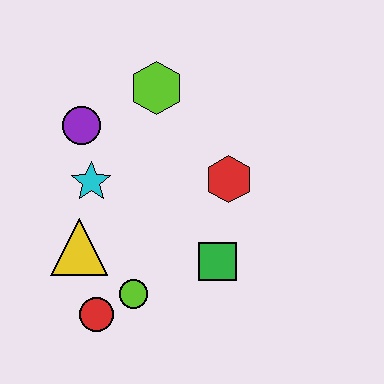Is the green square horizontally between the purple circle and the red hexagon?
Yes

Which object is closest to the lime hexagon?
The purple circle is closest to the lime hexagon.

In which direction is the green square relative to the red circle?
The green square is to the right of the red circle.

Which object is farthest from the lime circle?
The lime hexagon is farthest from the lime circle.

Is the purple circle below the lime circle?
No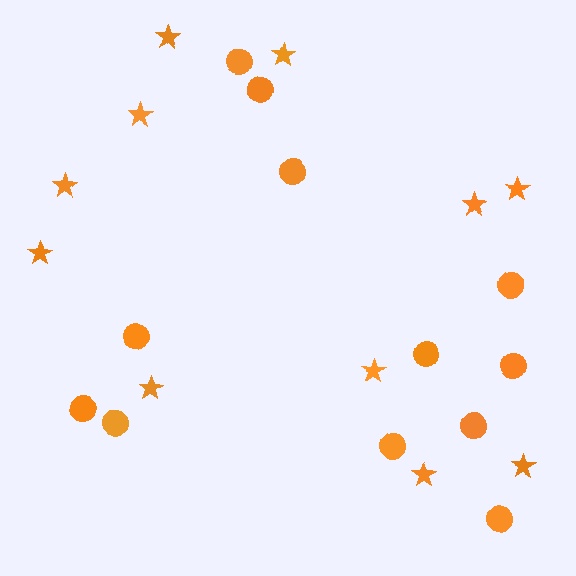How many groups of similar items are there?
There are 2 groups: one group of circles (12) and one group of stars (11).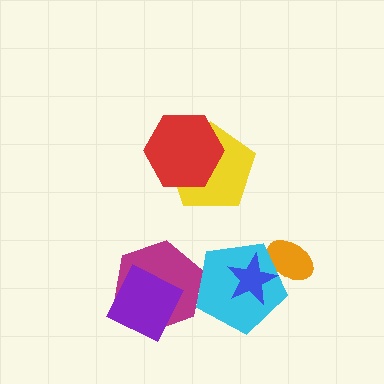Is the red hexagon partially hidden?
No, no other shape covers it.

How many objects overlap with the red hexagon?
1 object overlaps with the red hexagon.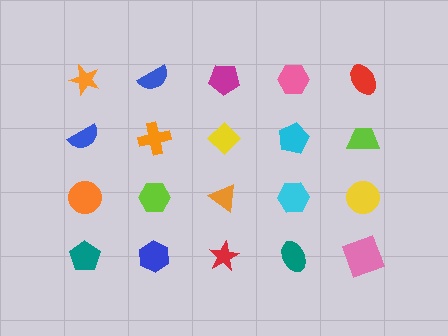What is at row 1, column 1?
An orange star.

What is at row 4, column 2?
A blue hexagon.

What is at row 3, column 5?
A yellow circle.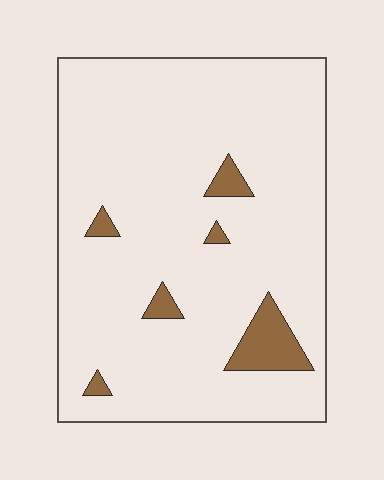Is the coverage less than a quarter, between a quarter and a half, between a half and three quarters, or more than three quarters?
Less than a quarter.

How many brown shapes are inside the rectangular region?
6.